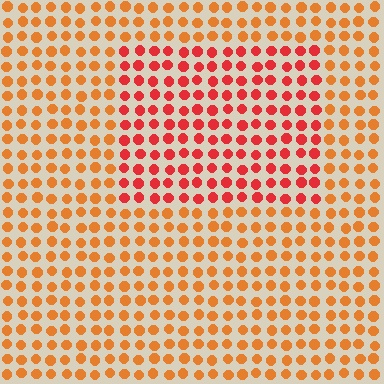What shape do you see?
I see a rectangle.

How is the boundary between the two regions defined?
The boundary is defined purely by a slight shift in hue (about 30 degrees). Spacing, size, and orientation are identical on both sides.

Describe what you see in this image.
The image is filled with small orange elements in a uniform arrangement. A rectangle-shaped region is visible where the elements are tinted to a slightly different hue, forming a subtle color boundary.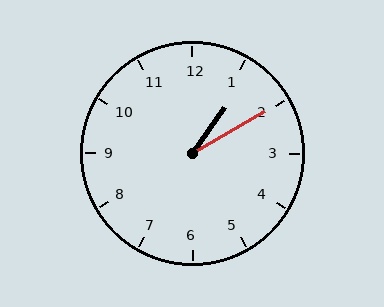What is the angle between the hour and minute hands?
Approximately 25 degrees.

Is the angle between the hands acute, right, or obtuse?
It is acute.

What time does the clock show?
1:10.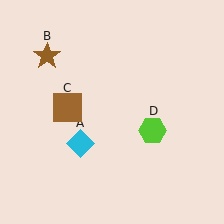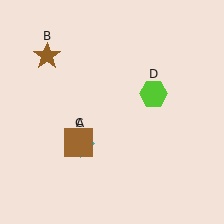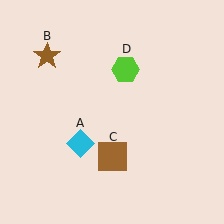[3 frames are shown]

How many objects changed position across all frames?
2 objects changed position: brown square (object C), lime hexagon (object D).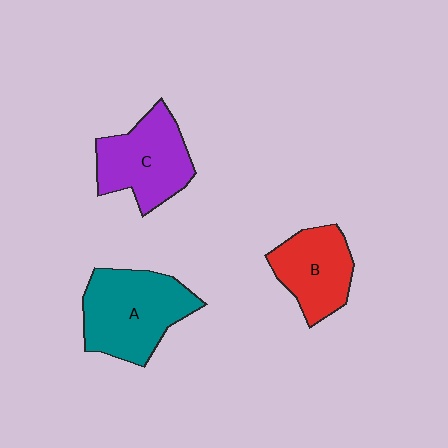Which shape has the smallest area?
Shape B (red).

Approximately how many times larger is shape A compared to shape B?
Approximately 1.4 times.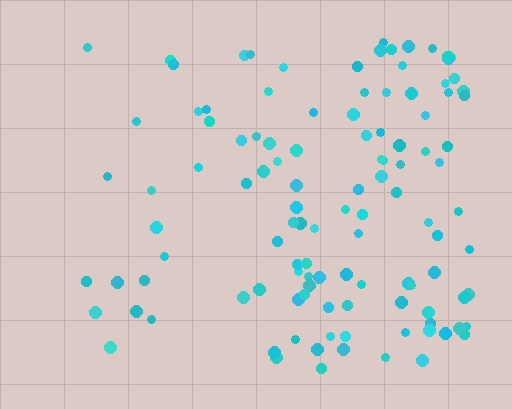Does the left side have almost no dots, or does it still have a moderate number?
Still a moderate number, just noticeably fewer than the right.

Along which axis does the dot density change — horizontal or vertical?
Horizontal.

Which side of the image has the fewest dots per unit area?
The left.